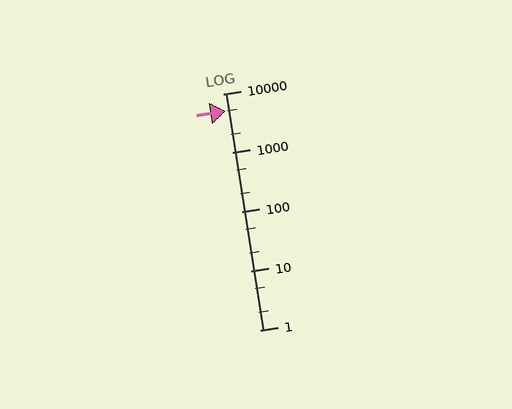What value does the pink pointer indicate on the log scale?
The pointer indicates approximately 5000.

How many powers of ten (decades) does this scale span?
The scale spans 4 decades, from 1 to 10000.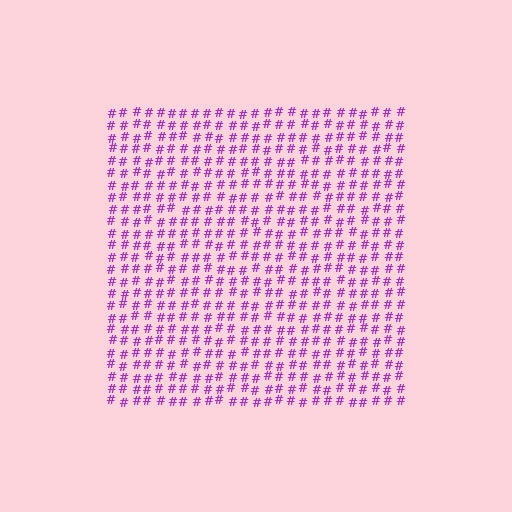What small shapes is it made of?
It is made of small hash symbols.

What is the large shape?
The large shape is a square.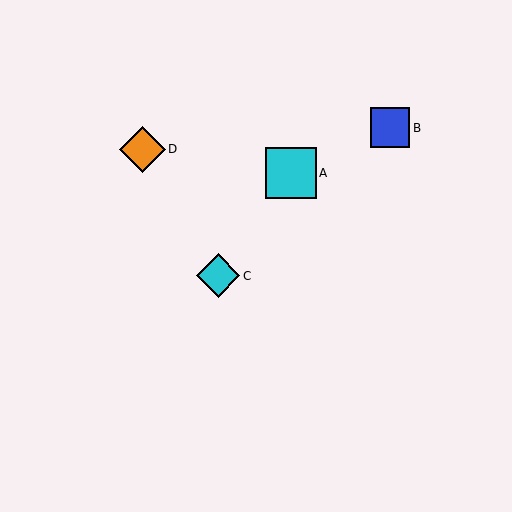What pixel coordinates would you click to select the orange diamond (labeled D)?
Click at (143, 149) to select the orange diamond D.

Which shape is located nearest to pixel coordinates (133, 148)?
The orange diamond (labeled D) at (143, 149) is nearest to that location.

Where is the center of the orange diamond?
The center of the orange diamond is at (143, 149).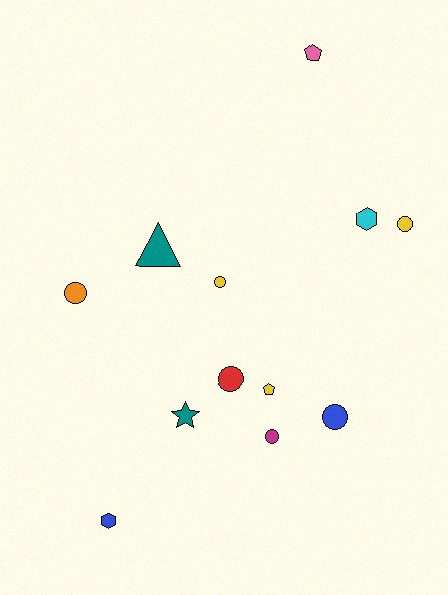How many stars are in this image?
There is 1 star.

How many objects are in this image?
There are 12 objects.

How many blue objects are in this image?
There are 2 blue objects.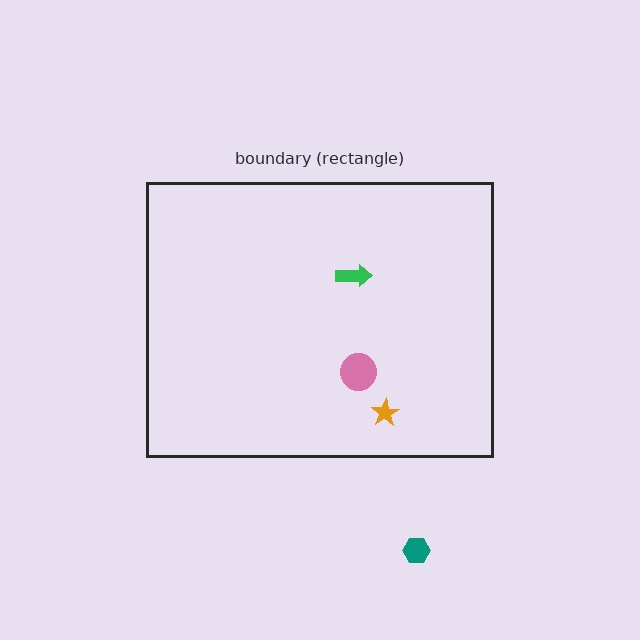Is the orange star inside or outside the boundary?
Inside.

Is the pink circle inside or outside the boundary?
Inside.